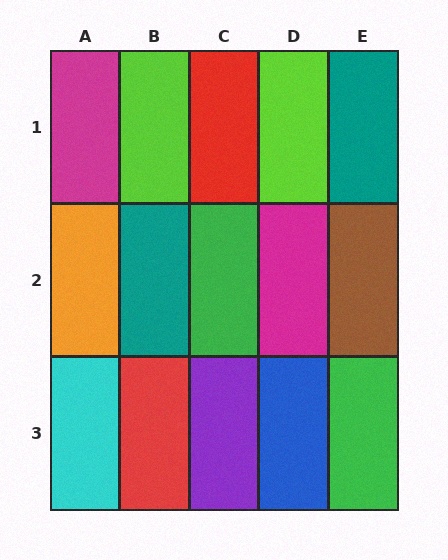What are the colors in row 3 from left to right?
Cyan, red, purple, blue, green.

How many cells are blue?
1 cell is blue.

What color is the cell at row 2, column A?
Orange.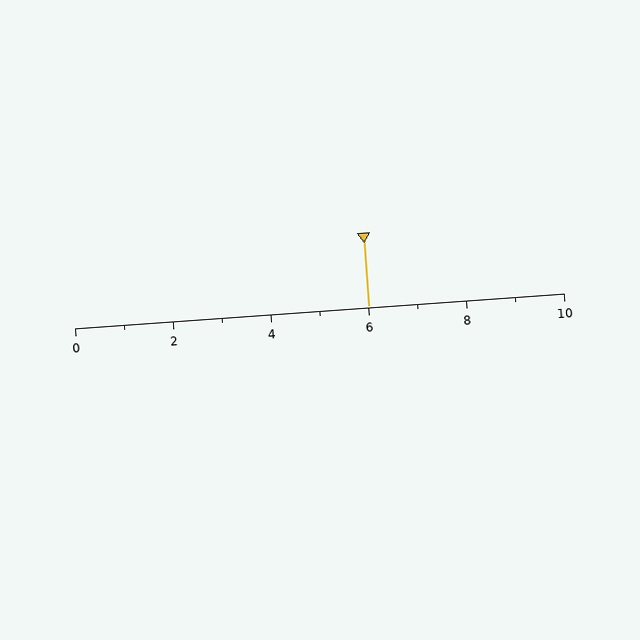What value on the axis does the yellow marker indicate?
The marker indicates approximately 6.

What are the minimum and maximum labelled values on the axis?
The axis runs from 0 to 10.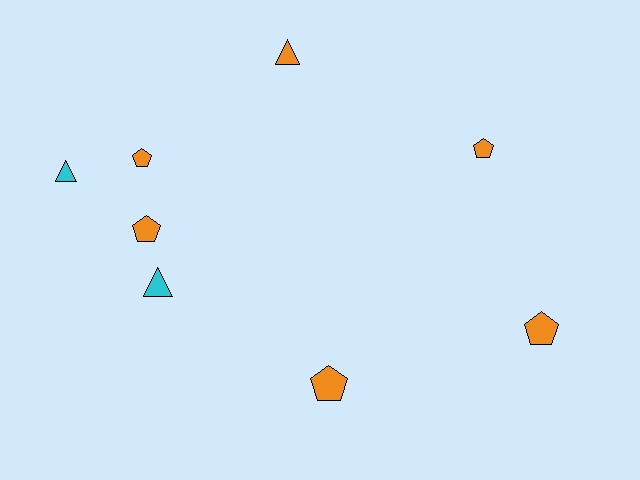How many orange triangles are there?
There is 1 orange triangle.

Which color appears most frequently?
Orange, with 6 objects.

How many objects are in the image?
There are 8 objects.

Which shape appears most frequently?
Pentagon, with 5 objects.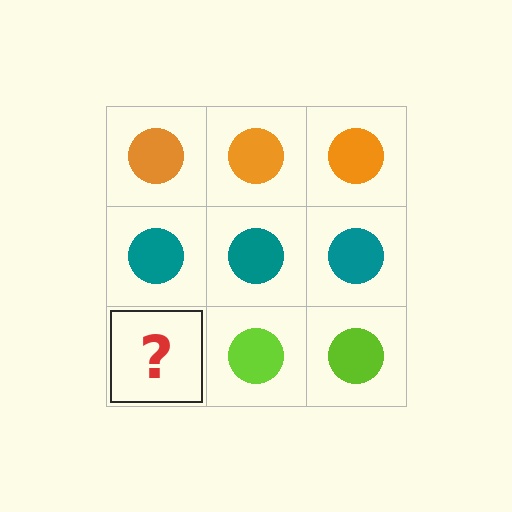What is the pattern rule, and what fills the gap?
The rule is that each row has a consistent color. The gap should be filled with a lime circle.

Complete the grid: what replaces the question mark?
The question mark should be replaced with a lime circle.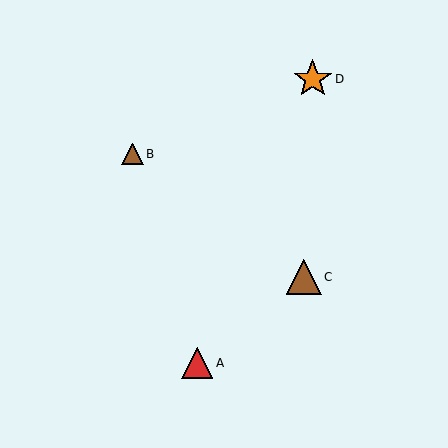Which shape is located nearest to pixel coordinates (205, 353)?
The red triangle (labeled A) at (197, 363) is nearest to that location.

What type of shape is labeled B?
Shape B is a brown triangle.